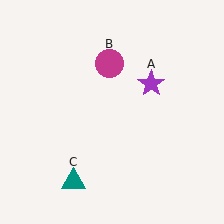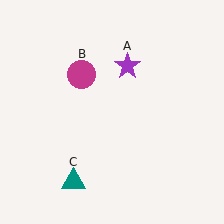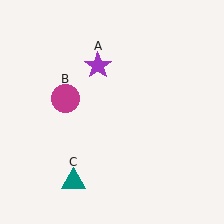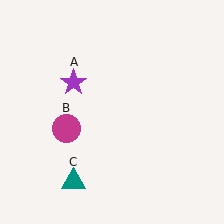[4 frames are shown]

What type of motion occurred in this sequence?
The purple star (object A), magenta circle (object B) rotated counterclockwise around the center of the scene.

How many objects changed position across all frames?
2 objects changed position: purple star (object A), magenta circle (object B).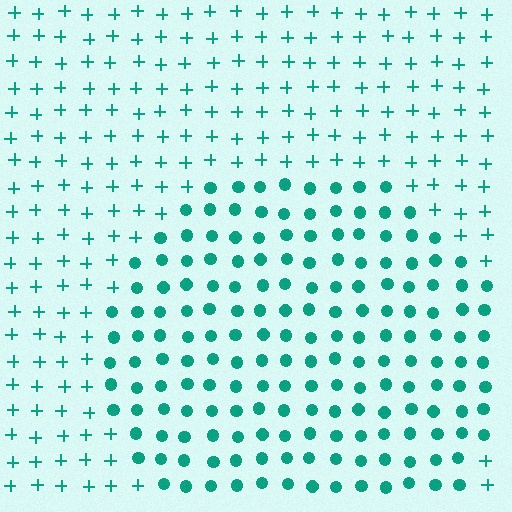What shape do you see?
I see a circle.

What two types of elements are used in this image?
The image uses circles inside the circle region and plus signs outside it.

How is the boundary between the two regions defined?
The boundary is defined by a change in element shape: circles inside vs. plus signs outside. All elements share the same color and spacing.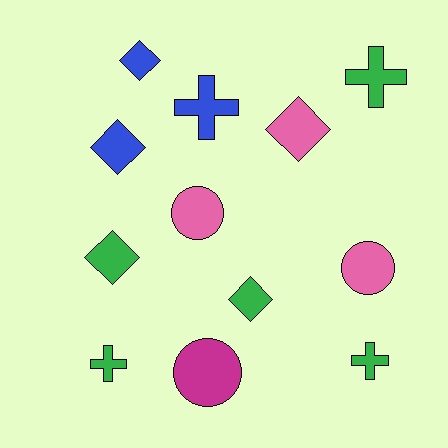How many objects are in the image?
There are 12 objects.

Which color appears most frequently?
Green, with 5 objects.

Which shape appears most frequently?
Diamond, with 5 objects.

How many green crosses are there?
There are 3 green crosses.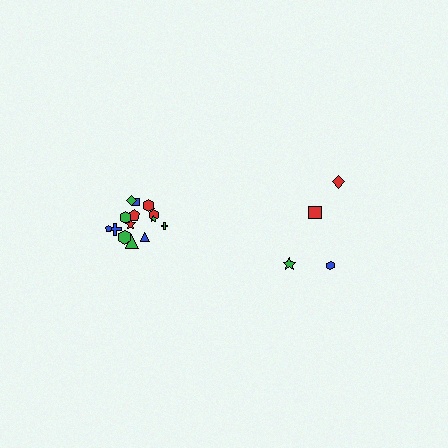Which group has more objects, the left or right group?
The left group.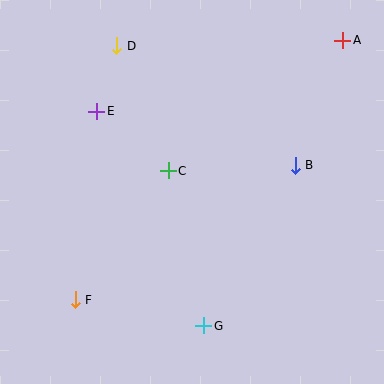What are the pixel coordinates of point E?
Point E is at (97, 111).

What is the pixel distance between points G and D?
The distance between G and D is 293 pixels.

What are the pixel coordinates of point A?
Point A is at (343, 40).